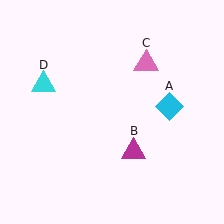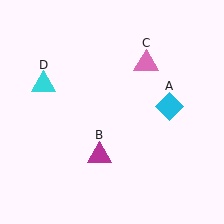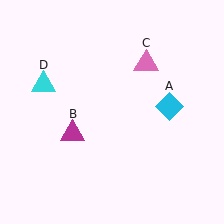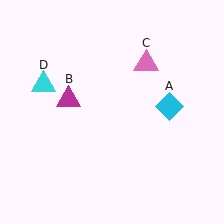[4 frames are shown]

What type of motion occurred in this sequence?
The magenta triangle (object B) rotated clockwise around the center of the scene.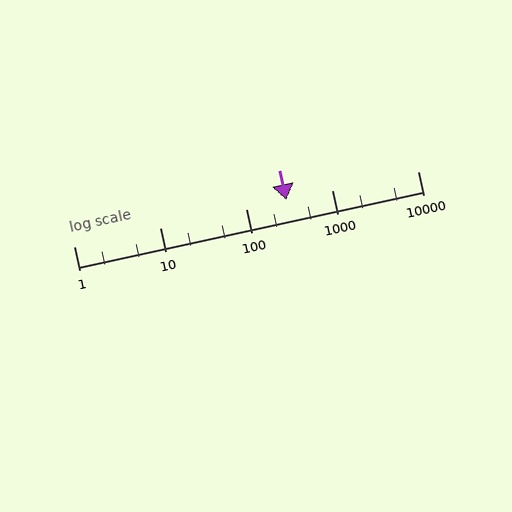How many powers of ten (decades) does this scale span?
The scale spans 4 decades, from 1 to 10000.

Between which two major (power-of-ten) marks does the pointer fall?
The pointer is between 100 and 1000.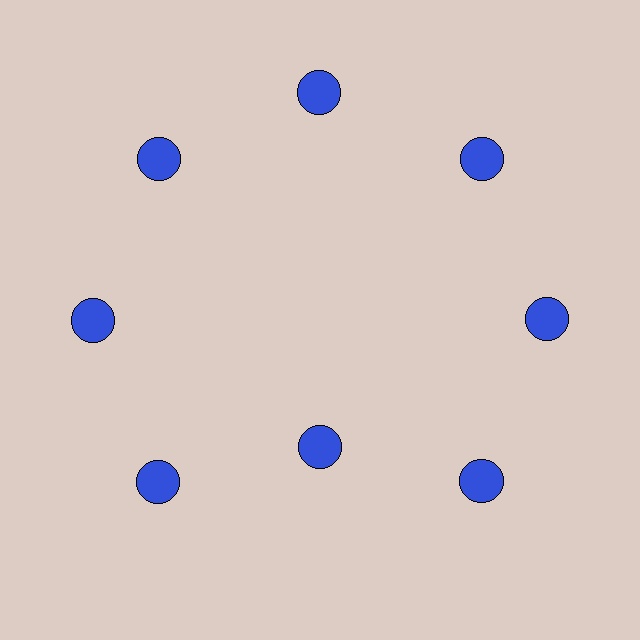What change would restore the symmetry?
The symmetry would be restored by moving it outward, back onto the ring so that all 8 circles sit at equal angles and equal distance from the center.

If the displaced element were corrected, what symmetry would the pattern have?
It would have 8-fold rotational symmetry — the pattern would map onto itself every 45 degrees.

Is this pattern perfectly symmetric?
No. The 8 blue circles are arranged in a ring, but one element near the 6 o'clock position is pulled inward toward the center, breaking the 8-fold rotational symmetry.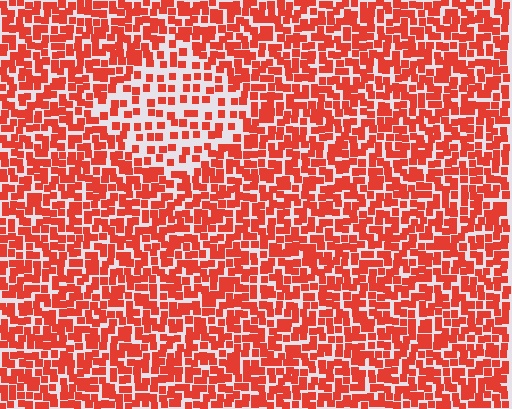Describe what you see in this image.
The image contains small red elements arranged at two different densities. A diamond-shaped region is visible where the elements are less densely packed than the surrounding area.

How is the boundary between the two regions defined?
The boundary is defined by a change in element density (approximately 2.0x ratio). All elements are the same color, size, and shape.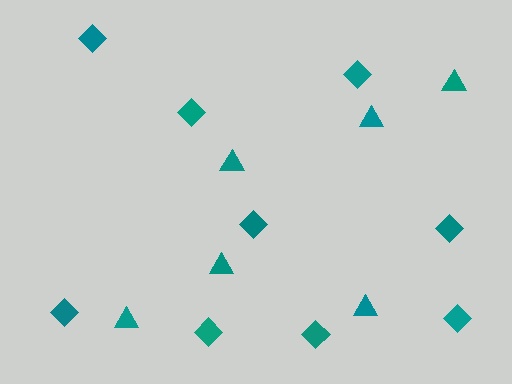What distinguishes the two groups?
There are 2 groups: one group of triangles (6) and one group of diamonds (9).